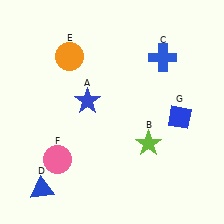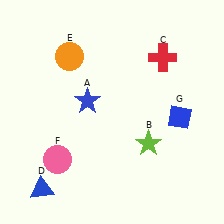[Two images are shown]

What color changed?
The cross (C) changed from blue in Image 1 to red in Image 2.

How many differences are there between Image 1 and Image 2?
There is 1 difference between the two images.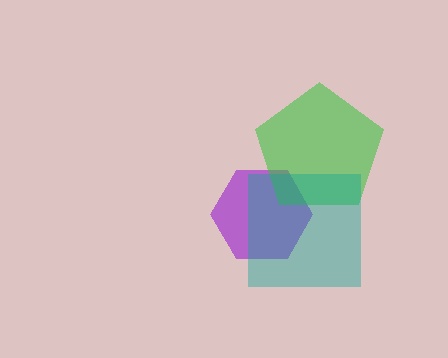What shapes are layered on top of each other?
The layered shapes are: a purple hexagon, a green pentagon, a teal square.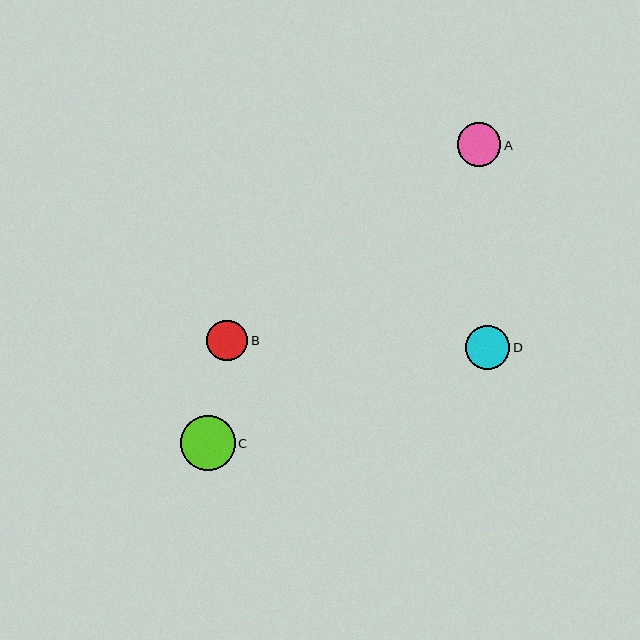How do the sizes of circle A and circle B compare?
Circle A and circle B are approximately the same size.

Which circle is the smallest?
Circle B is the smallest with a size of approximately 41 pixels.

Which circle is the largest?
Circle C is the largest with a size of approximately 55 pixels.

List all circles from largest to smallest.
From largest to smallest: C, D, A, B.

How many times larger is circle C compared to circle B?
Circle C is approximately 1.3 times the size of circle B.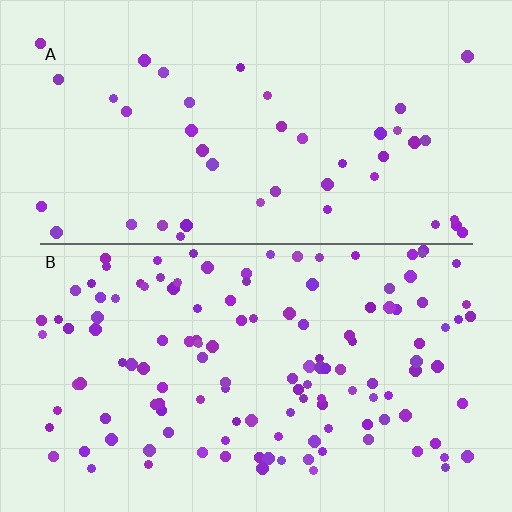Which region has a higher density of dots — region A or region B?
B (the bottom).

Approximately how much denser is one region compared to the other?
Approximately 2.9× — region B over region A.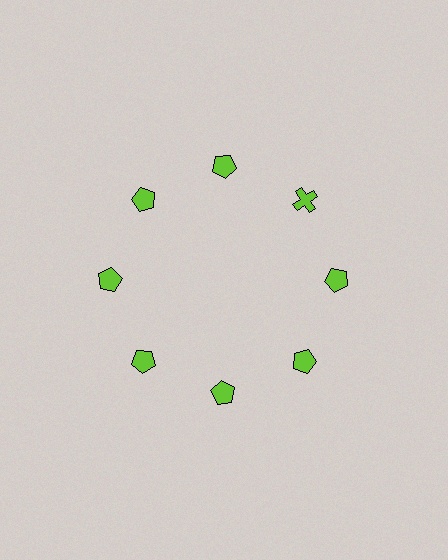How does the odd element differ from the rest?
It has a different shape: cross instead of pentagon.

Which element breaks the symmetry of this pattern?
The lime cross at roughly the 2 o'clock position breaks the symmetry. All other shapes are lime pentagons.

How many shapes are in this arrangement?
There are 8 shapes arranged in a ring pattern.